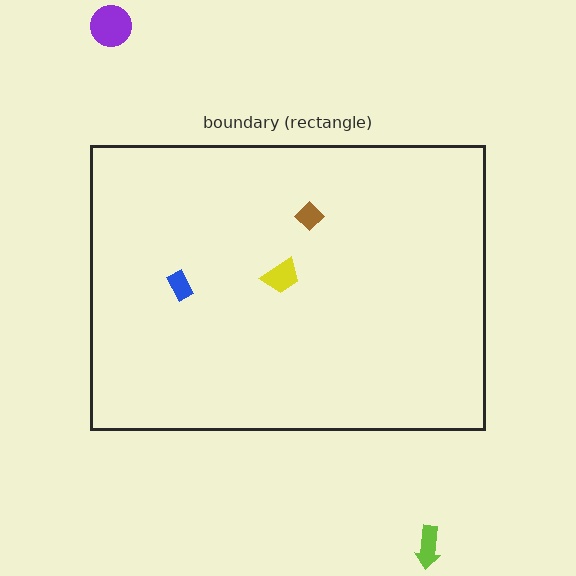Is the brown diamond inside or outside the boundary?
Inside.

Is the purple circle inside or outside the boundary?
Outside.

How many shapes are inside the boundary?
3 inside, 2 outside.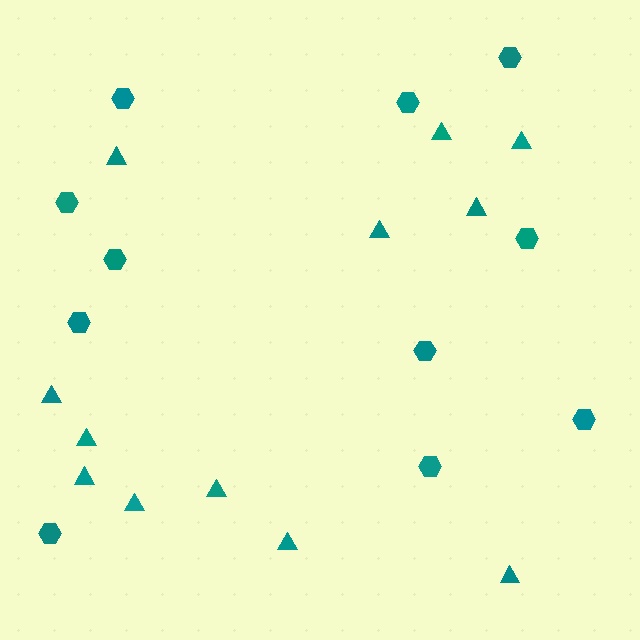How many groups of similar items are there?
There are 2 groups: one group of triangles (12) and one group of hexagons (11).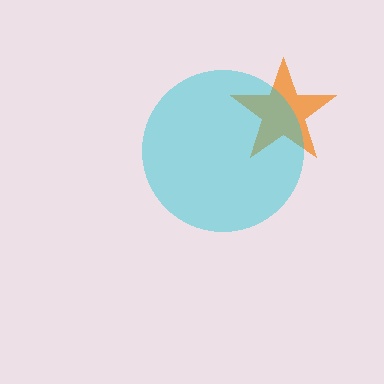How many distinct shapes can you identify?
There are 2 distinct shapes: an orange star, a cyan circle.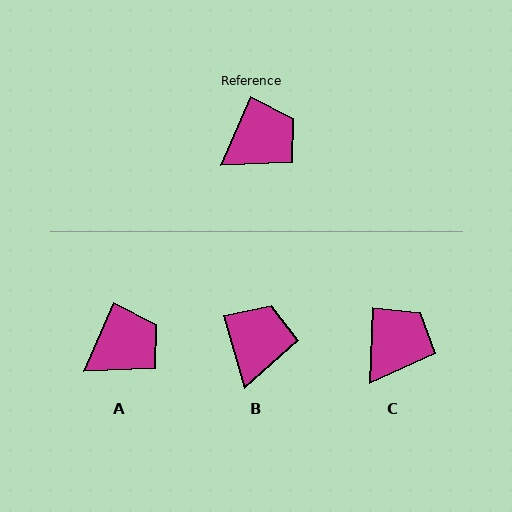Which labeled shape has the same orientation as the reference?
A.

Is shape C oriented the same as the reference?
No, it is off by about 22 degrees.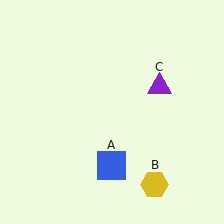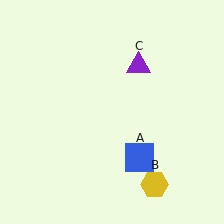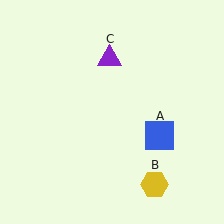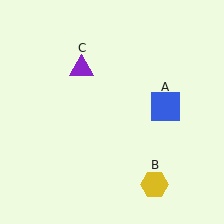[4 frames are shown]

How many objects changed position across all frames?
2 objects changed position: blue square (object A), purple triangle (object C).